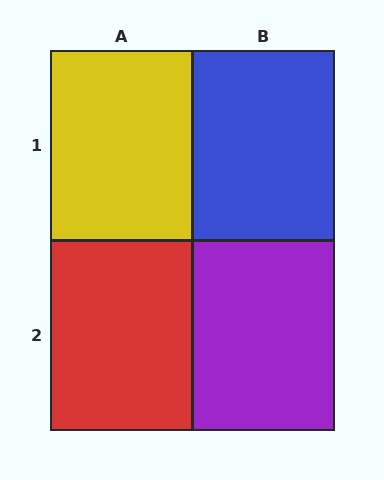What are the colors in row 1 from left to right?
Yellow, blue.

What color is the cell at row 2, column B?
Purple.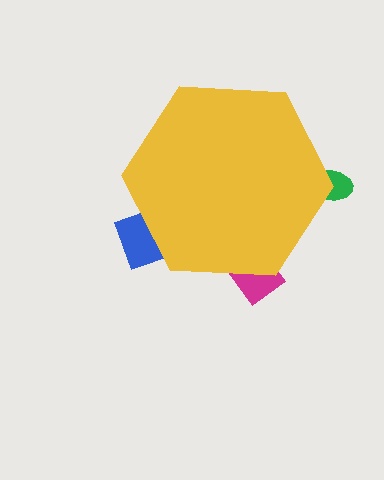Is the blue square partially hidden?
Yes, the blue square is partially hidden behind the yellow hexagon.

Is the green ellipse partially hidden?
Yes, the green ellipse is partially hidden behind the yellow hexagon.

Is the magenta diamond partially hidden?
Yes, the magenta diamond is partially hidden behind the yellow hexagon.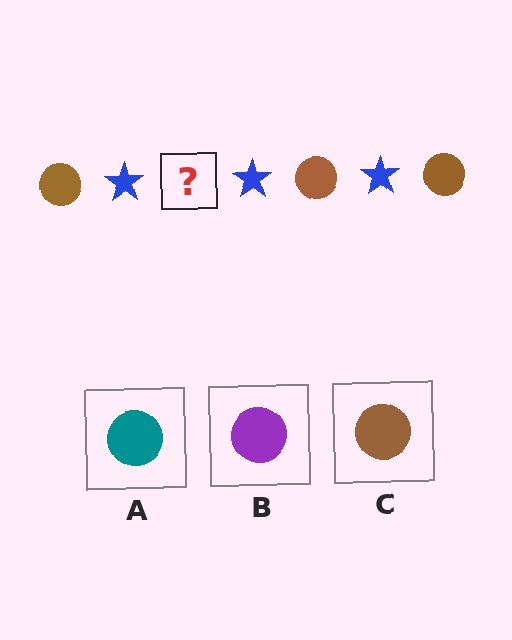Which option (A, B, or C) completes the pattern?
C.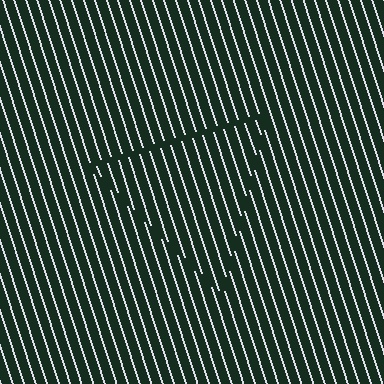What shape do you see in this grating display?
An illusory triangle. The interior of the shape contains the same grating, shifted by half a period — the contour is defined by the phase discontinuity where line-ends from the inner and outer gratings abut.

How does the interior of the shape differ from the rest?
The interior of the shape contains the same grating, shifted by half a period — the contour is defined by the phase discontinuity where line-ends from the inner and outer gratings abut.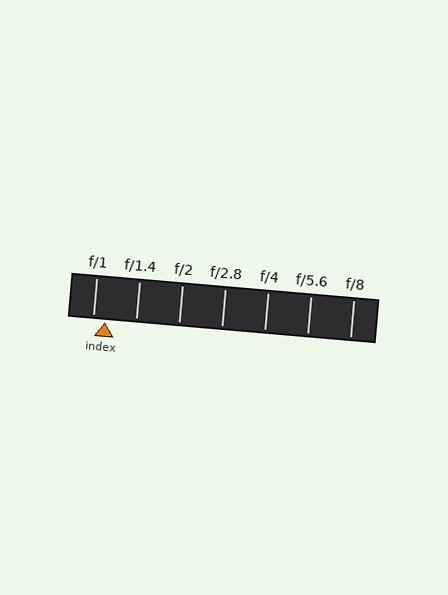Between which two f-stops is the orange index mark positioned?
The index mark is between f/1 and f/1.4.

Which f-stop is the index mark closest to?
The index mark is closest to f/1.